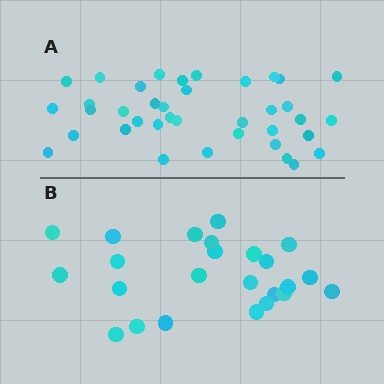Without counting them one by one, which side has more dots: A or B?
Region A (the top region) has more dots.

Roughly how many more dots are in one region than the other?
Region A has approximately 15 more dots than region B.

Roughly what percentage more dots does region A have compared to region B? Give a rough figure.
About 60% more.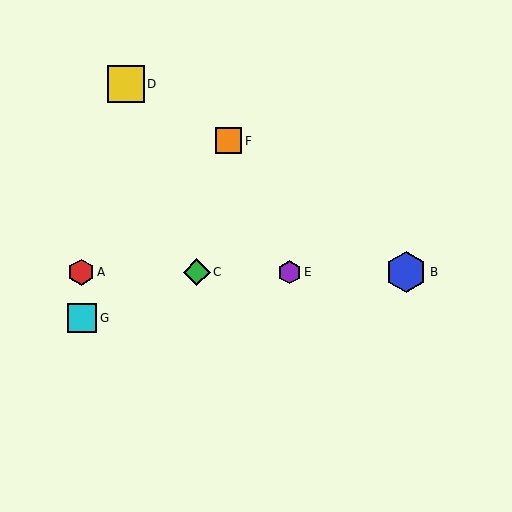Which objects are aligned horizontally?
Objects A, B, C, E are aligned horizontally.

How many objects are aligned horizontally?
4 objects (A, B, C, E) are aligned horizontally.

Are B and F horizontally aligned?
No, B is at y≈272 and F is at y≈141.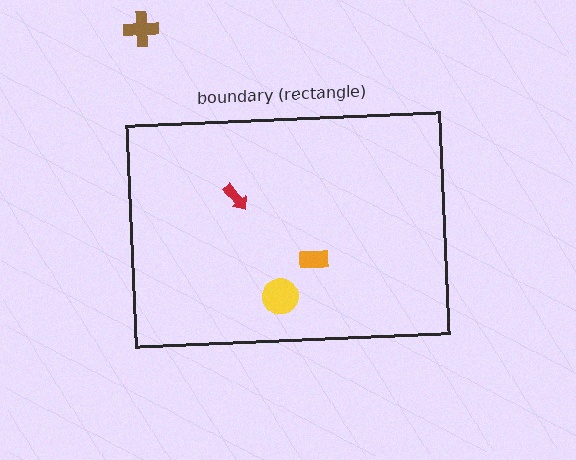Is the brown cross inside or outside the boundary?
Outside.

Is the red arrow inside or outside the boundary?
Inside.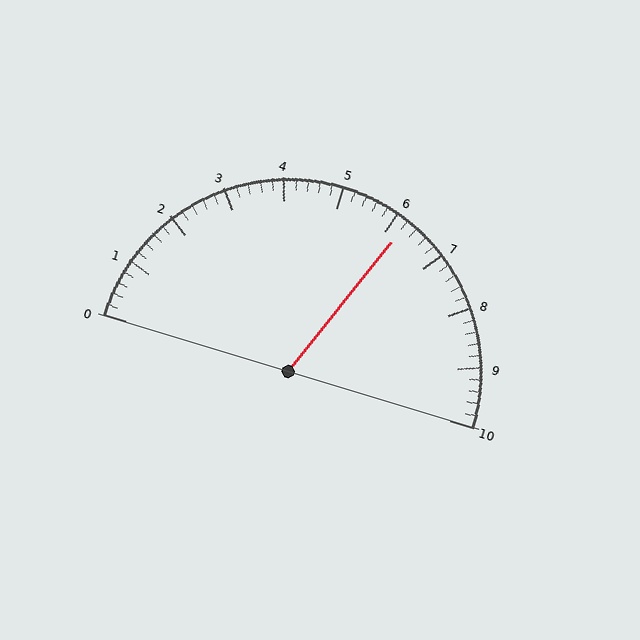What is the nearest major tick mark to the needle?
The nearest major tick mark is 6.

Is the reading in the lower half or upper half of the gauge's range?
The reading is in the upper half of the range (0 to 10).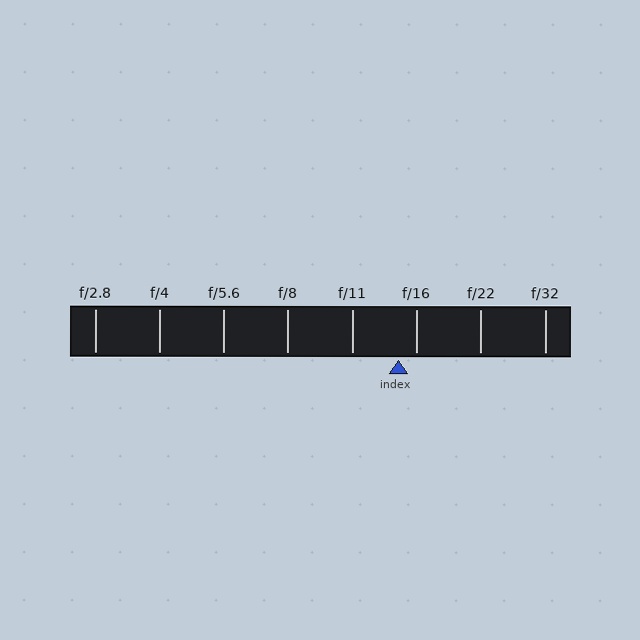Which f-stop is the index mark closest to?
The index mark is closest to f/16.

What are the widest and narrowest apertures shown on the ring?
The widest aperture shown is f/2.8 and the narrowest is f/32.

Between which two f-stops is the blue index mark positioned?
The index mark is between f/11 and f/16.